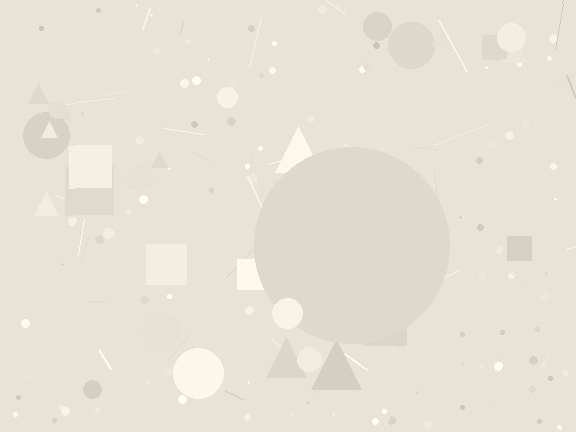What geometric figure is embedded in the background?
A circle is embedded in the background.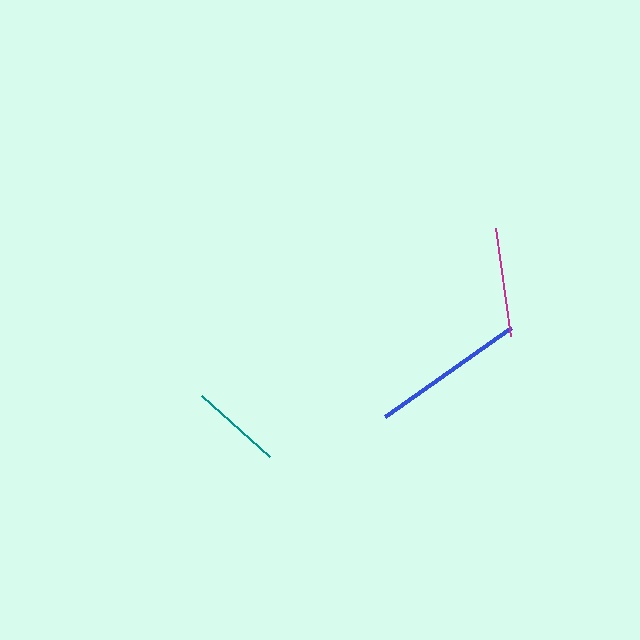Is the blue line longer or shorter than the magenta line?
The blue line is longer than the magenta line.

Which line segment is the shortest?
The teal line is the shortest at approximately 91 pixels.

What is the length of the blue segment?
The blue segment is approximately 154 pixels long.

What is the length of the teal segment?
The teal segment is approximately 91 pixels long.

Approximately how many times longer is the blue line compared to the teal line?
The blue line is approximately 1.7 times the length of the teal line.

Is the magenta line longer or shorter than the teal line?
The magenta line is longer than the teal line.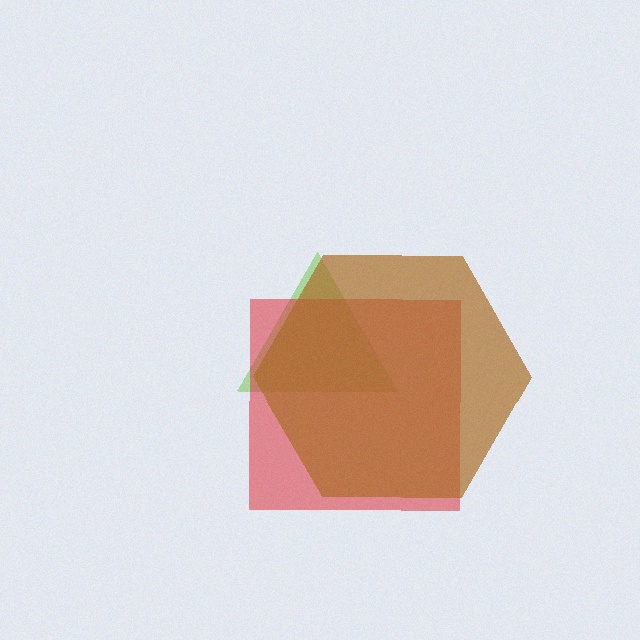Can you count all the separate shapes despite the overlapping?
Yes, there are 3 separate shapes.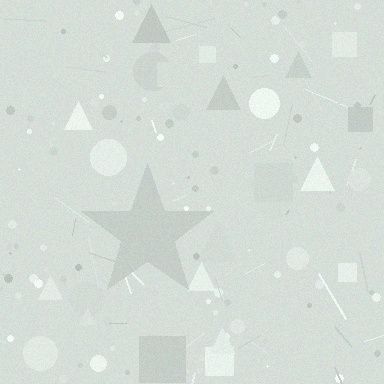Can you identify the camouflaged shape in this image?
The camouflaged shape is a star.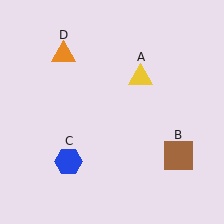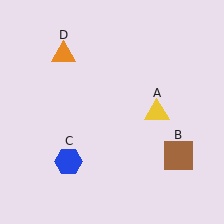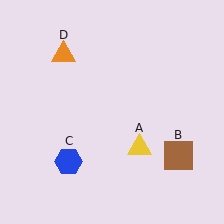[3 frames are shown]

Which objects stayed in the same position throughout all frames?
Brown square (object B) and blue hexagon (object C) and orange triangle (object D) remained stationary.